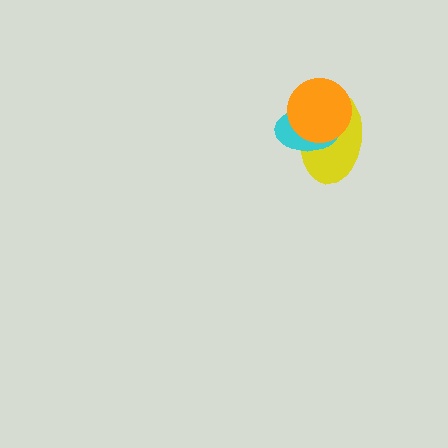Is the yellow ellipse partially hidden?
Yes, it is partially covered by another shape.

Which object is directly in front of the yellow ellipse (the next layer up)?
The cyan ellipse is directly in front of the yellow ellipse.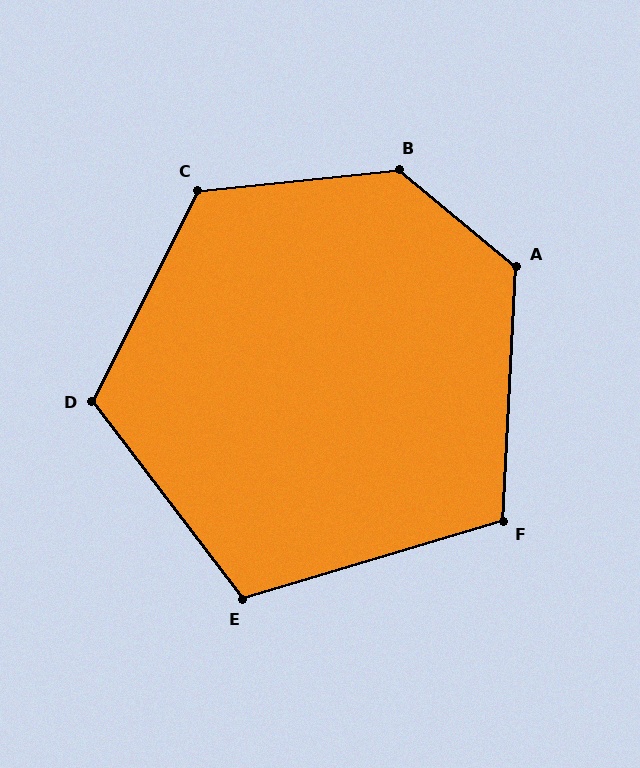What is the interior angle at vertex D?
Approximately 116 degrees (obtuse).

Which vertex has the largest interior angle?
B, at approximately 134 degrees.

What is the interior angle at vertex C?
Approximately 123 degrees (obtuse).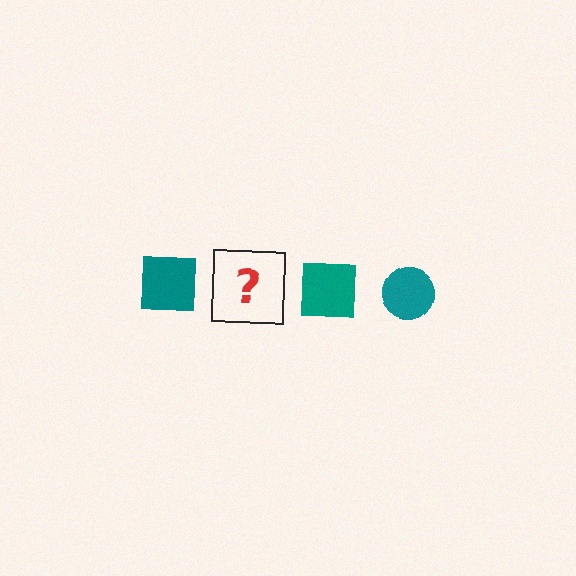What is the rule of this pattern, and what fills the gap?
The rule is that the pattern cycles through square, circle shapes in teal. The gap should be filled with a teal circle.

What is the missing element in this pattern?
The missing element is a teal circle.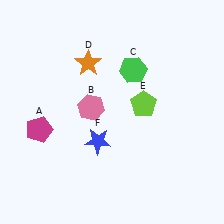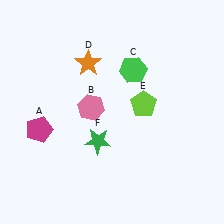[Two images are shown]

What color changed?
The star (F) changed from blue in Image 1 to green in Image 2.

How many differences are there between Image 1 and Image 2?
There is 1 difference between the two images.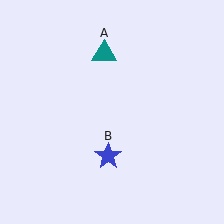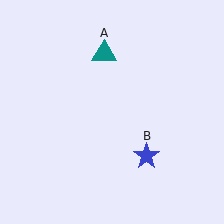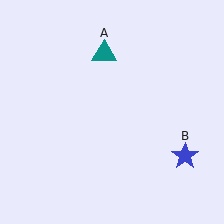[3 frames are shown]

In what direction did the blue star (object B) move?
The blue star (object B) moved right.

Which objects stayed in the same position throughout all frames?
Teal triangle (object A) remained stationary.